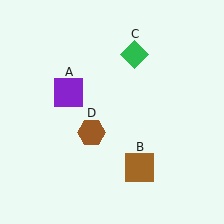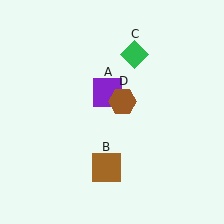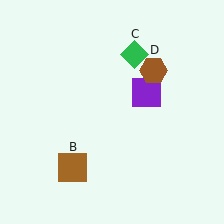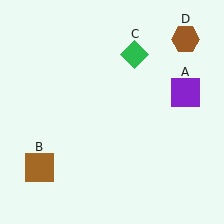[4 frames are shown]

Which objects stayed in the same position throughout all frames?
Green diamond (object C) remained stationary.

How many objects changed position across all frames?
3 objects changed position: purple square (object A), brown square (object B), brown hexagon (object D).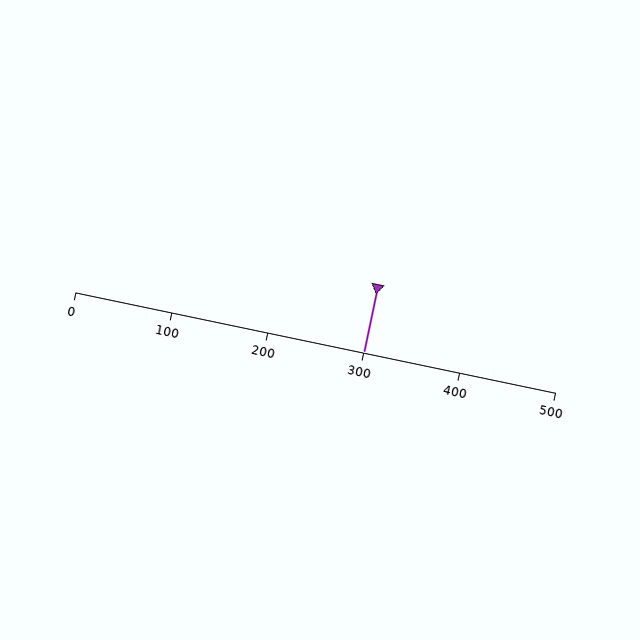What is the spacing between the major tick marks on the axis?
The major ticks are spaced 100 apart.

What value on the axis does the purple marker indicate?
The marker indicates approximately 300.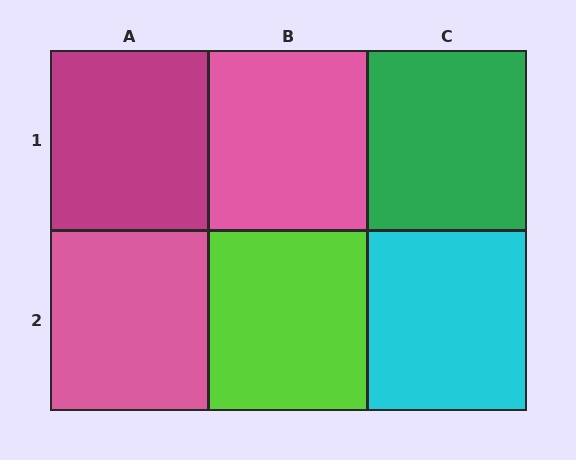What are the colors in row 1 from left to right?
Magenta, pink, green.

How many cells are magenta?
1 cell is magenta.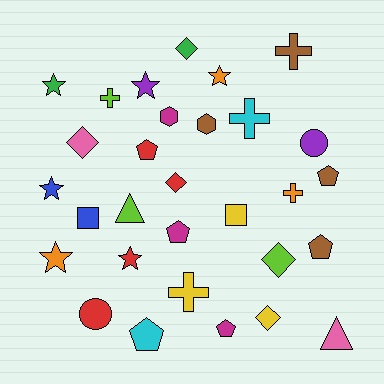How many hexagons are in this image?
There are 2 hexagons.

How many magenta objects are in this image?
There are 3 magenta objects.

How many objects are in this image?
There are 30 objects.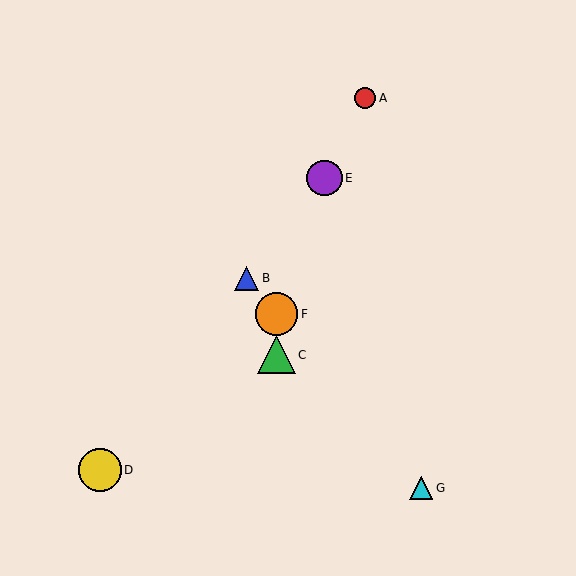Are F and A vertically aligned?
No, F is at x≈276 and A is at x≈365.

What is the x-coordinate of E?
Object E is at x≈325.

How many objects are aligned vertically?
2 objects (C, F) are aligned vertically.